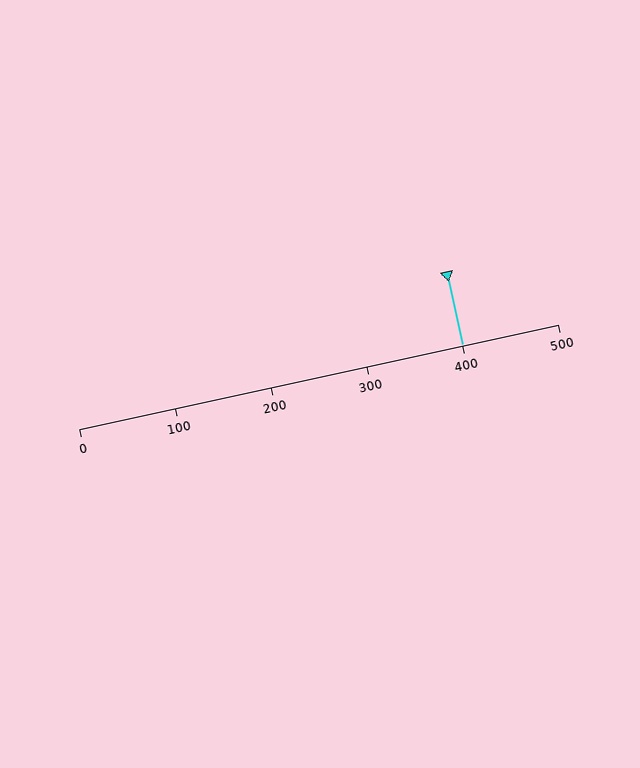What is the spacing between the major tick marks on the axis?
The major ticks are spaced 100 apart.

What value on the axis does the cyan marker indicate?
The marker indicates approximately 400.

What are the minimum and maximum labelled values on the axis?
The axis runs from 0 to 500.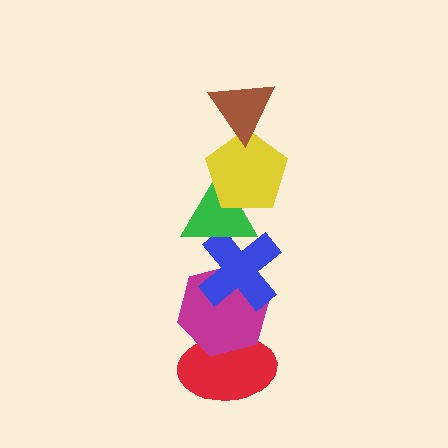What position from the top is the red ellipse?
The red ellipse is 6th from the top.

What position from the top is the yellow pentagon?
The yellow pentagon is 2nd from the top.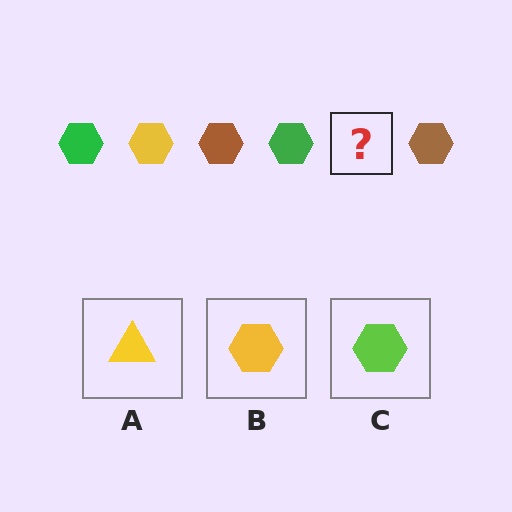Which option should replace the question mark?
Option B.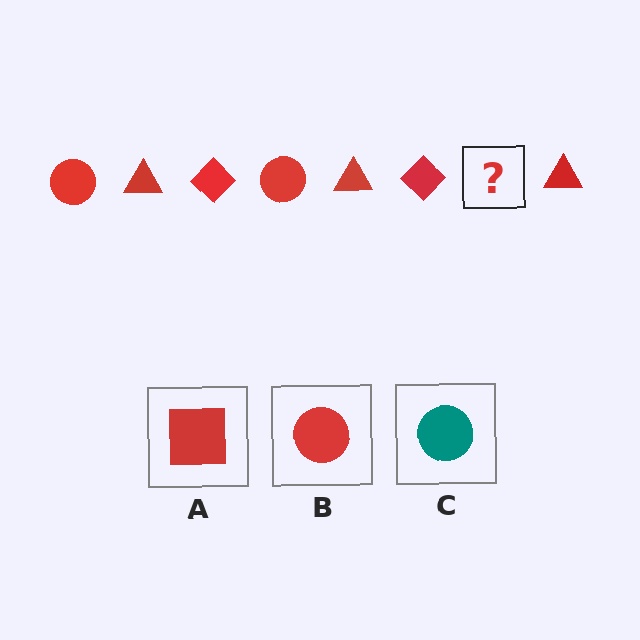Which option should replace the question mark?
Option B.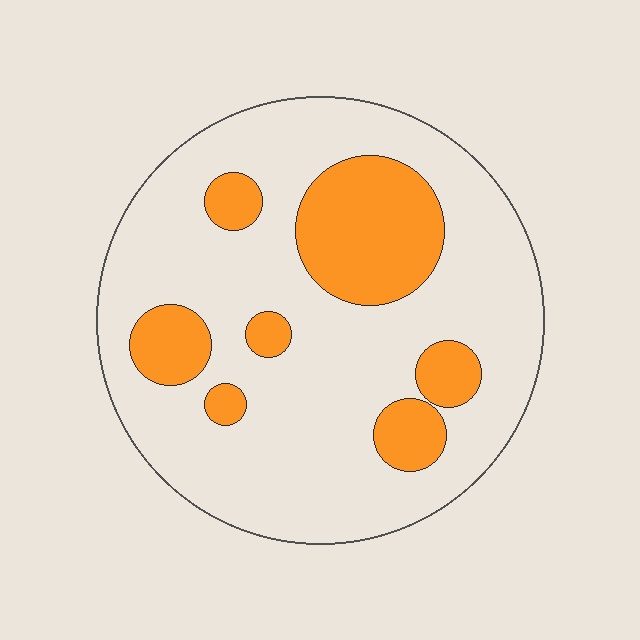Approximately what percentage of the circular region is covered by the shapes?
Approximately 25%.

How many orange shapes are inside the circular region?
7.